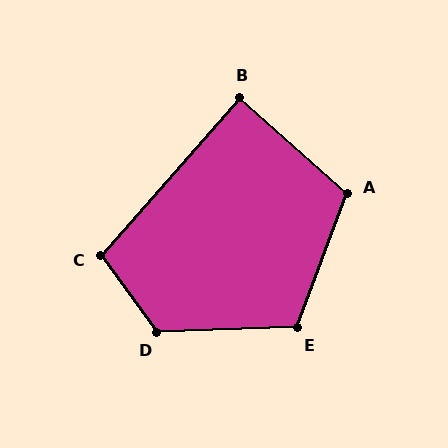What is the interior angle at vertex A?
Approximately 111 degrees (obtuse).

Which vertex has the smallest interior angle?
B, at approximately 90 degrees.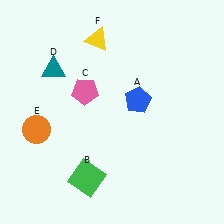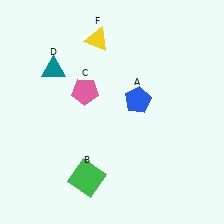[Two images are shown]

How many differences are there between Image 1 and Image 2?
There is 1 difference between the two images.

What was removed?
The orange circle (E) was removed in Image 2.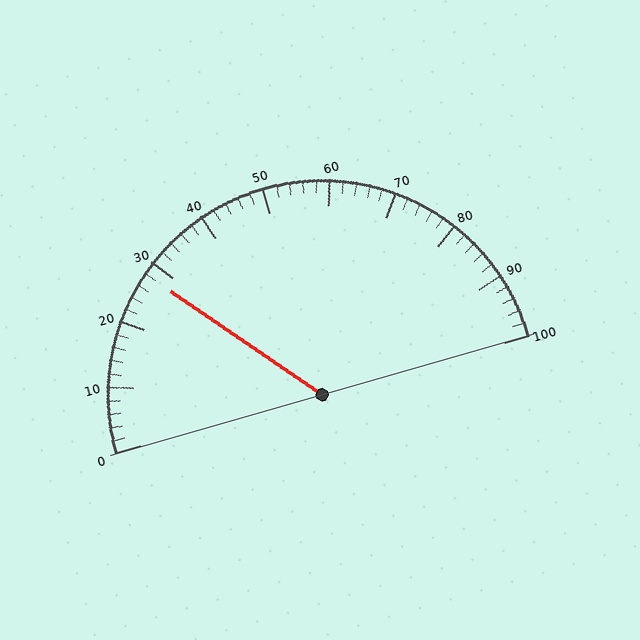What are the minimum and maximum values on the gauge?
The gauge ranges from 0 to 100.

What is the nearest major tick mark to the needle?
The nearest major tick mark is 30.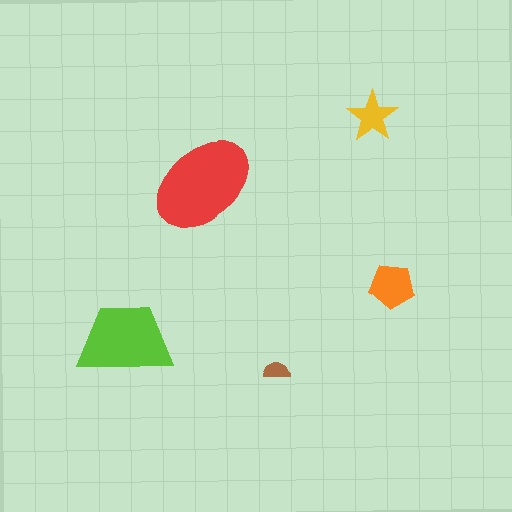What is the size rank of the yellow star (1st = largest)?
4th.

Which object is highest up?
The yellow star is topmost.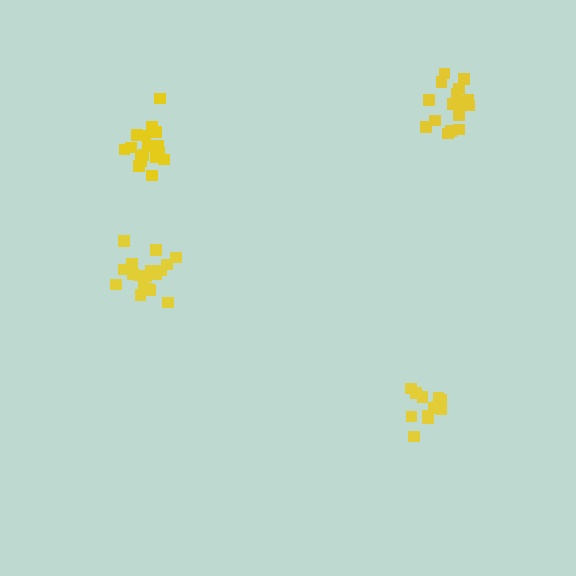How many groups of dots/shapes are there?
There are 4 groups.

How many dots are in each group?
Group 1: 18 dots, Group 2: 13 dots, Group 3: 17 dots, Group 4: 17 dots (65 total).